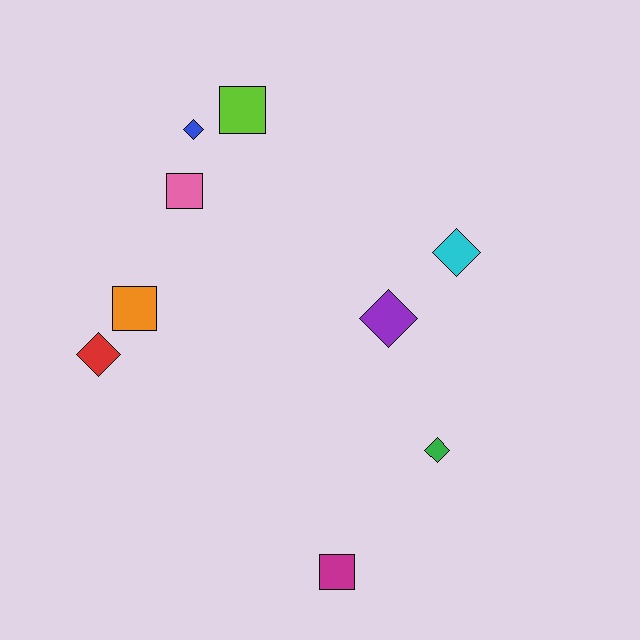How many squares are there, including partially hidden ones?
There are 4 squares.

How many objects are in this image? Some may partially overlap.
There are 9 objects.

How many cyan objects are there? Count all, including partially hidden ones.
There is 1 cyan object.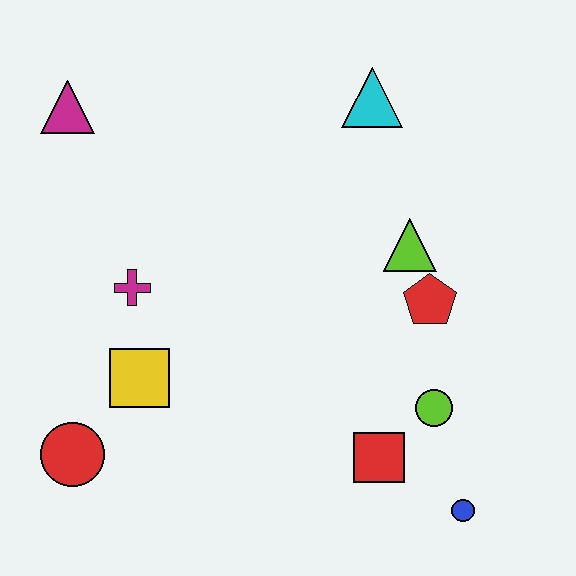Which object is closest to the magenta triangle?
The magenta cross is closest to the magenta triangle.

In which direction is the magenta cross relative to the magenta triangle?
The magenta cross is below the magenta triangle.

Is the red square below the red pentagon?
Yes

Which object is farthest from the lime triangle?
The red circle is farthest from the lime triangle.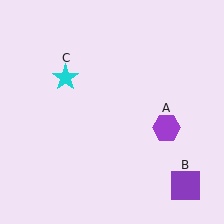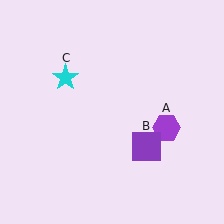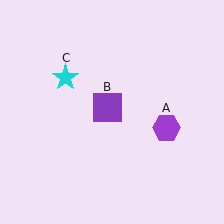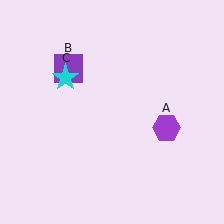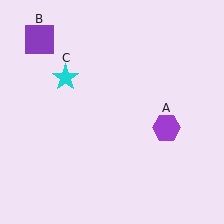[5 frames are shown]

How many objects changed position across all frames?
1 object changed position: purple square (object B).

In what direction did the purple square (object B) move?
The purple square (object B) moved up and to the left.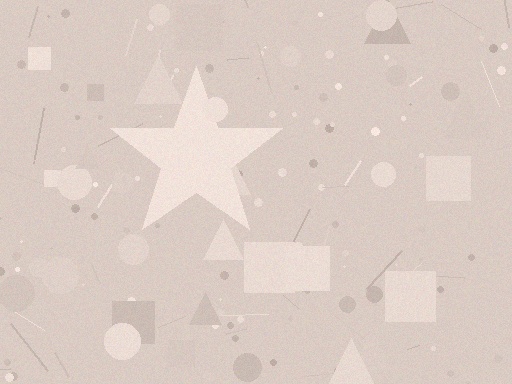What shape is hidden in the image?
A star is hidden in the image.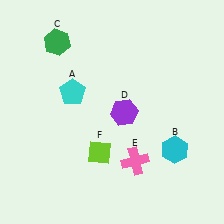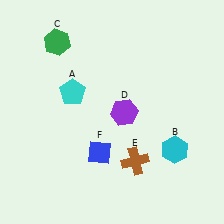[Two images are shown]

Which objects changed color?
E changed from pink to brown. F changed from lime to blue.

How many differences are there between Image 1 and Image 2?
There are 2 differences between the two images.